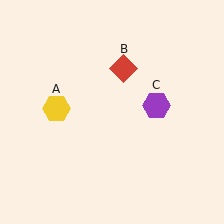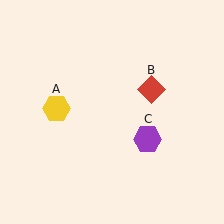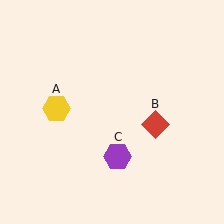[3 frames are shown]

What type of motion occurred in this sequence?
The red diamond (object B), purple hexagon (object C) rotated clockwise around the center of the scene.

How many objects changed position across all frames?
2 objects changed position: red diamond (object B), purple hexagon (object C).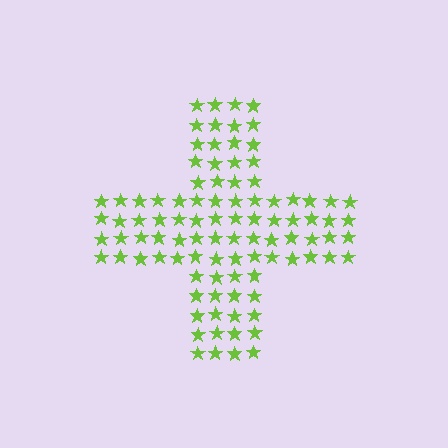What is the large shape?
The large shape is a cross.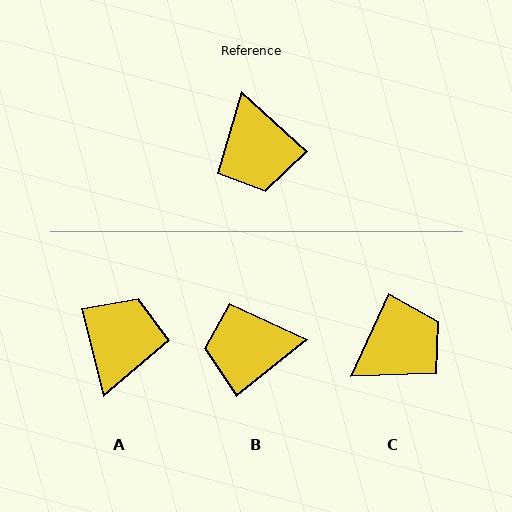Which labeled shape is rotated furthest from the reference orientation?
A, about 146 degrees away.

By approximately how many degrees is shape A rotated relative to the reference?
Approximately 146 degrees counter-clockwise.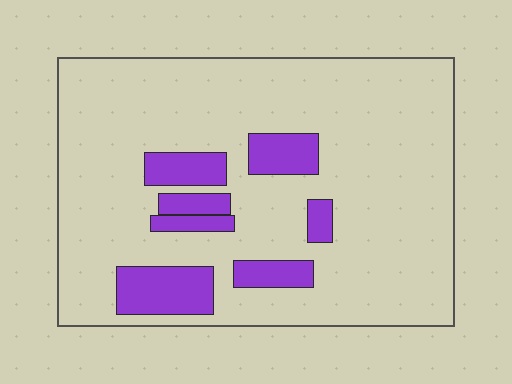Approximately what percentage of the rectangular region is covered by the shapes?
Approximately 15%.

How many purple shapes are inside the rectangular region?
7.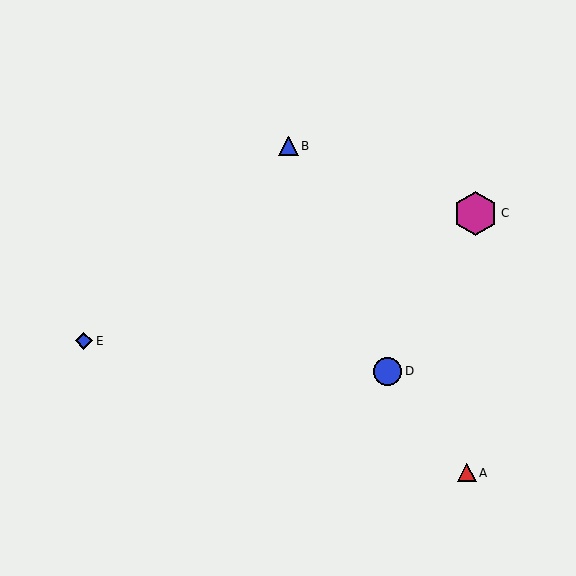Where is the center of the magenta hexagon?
The center of the magenta hexagon is at (476, 213).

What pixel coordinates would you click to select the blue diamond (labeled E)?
Click at (84, 341) to select the blue diamond E.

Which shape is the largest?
The magenta hexagon (labeled C) is the largest.